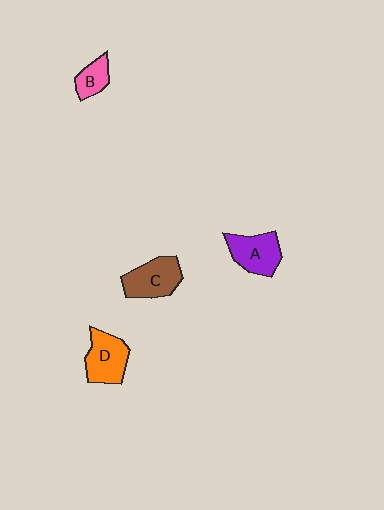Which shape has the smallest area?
Shape B (pink).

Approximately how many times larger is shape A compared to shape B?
Approximately 1.7 times.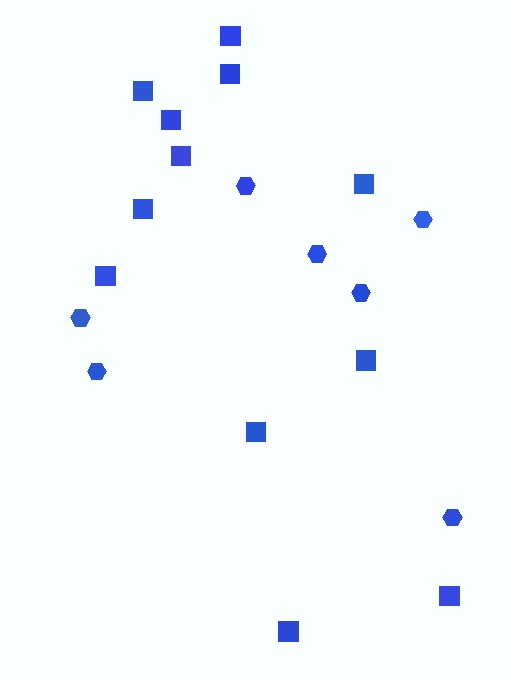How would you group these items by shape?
There are 2 groups: one group of squares (12) and one group of hexagons (7).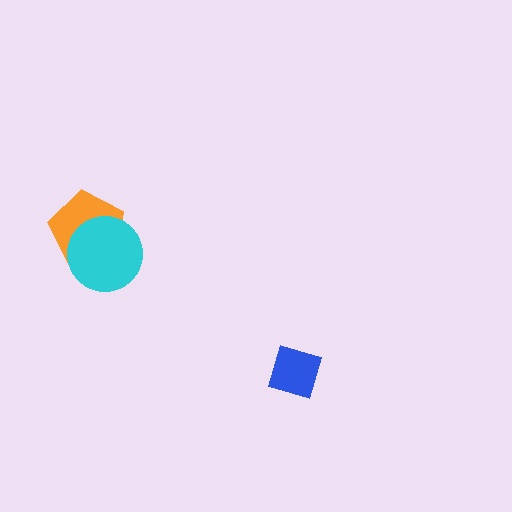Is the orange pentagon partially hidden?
Yes, it is partially covered by another shape.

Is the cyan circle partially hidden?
No, no other shape covers it.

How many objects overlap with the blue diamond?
0 objects overlap with the blue diamond.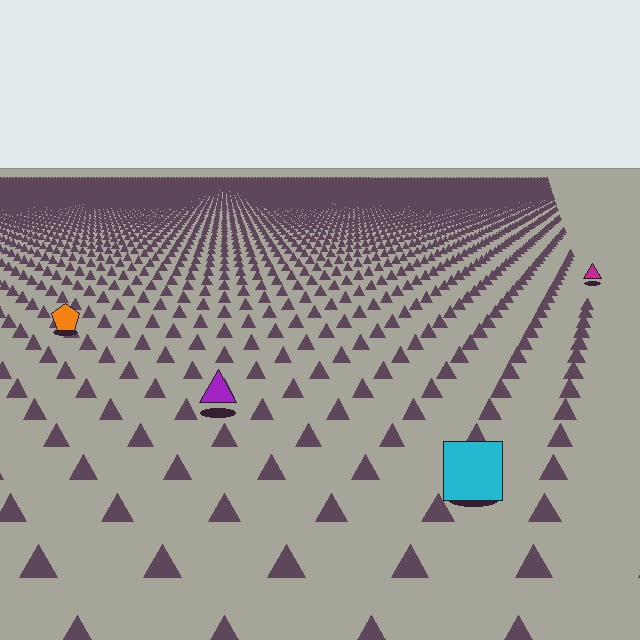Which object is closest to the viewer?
The cyan square is closest. The texture marks near it are larger and more spread out.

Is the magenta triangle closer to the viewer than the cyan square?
No. The cyan square is closer — you can tell from the texture gradient: the ground texture is coarser near it.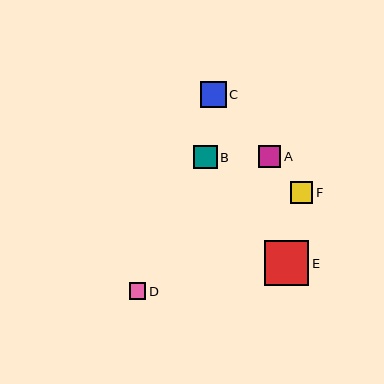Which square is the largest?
Square E is the largest with a size of approximately 45 pixels.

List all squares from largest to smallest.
From largest to smallest: E, C, B, F, A, D.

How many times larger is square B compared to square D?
Square B is approximately 1.4 times the size of square D.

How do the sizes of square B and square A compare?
Square B and square A are approximately the same size.